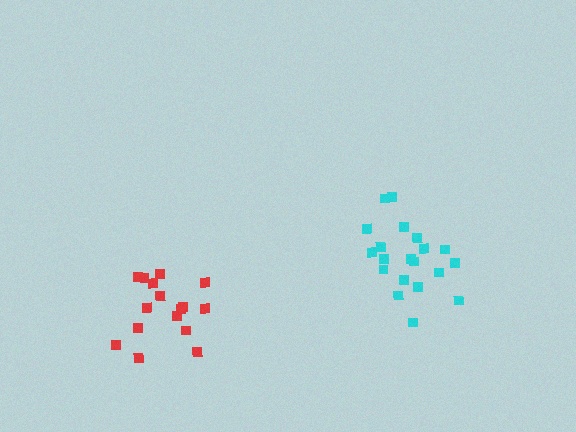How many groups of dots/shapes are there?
There are 2 groups.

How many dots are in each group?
Group 1: 16 dots, Group 2: 20 dots (36 total).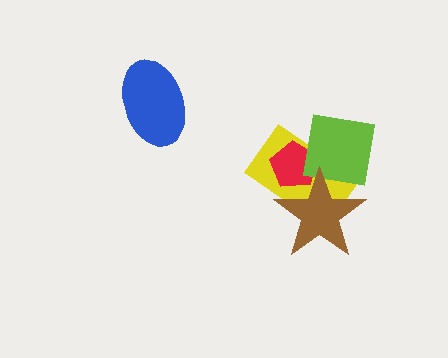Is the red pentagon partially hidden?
Yes, it is partially covered by another shape.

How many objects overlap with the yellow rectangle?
3 objects overlap with the yellow rectangle.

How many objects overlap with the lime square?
3 objects overlap with the lime square.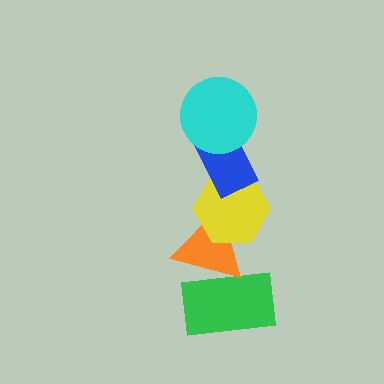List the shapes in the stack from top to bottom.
From top to bottom: the cyan circle, the blue rectangle, the yellow hexagon, the orange triangle, the green rectangle.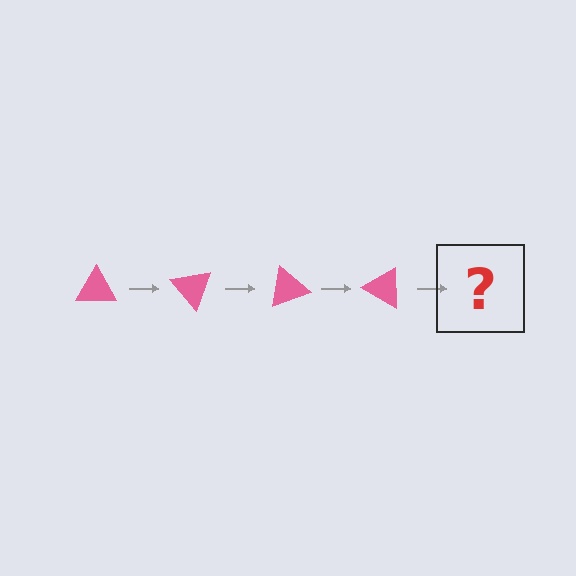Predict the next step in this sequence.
The next step is a pink triangle rotated 200 degrees.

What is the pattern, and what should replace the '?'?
The pattern is that the triangle rotates 50 degrees each step. The '?' should be a pink triangle rotated 200 degrees.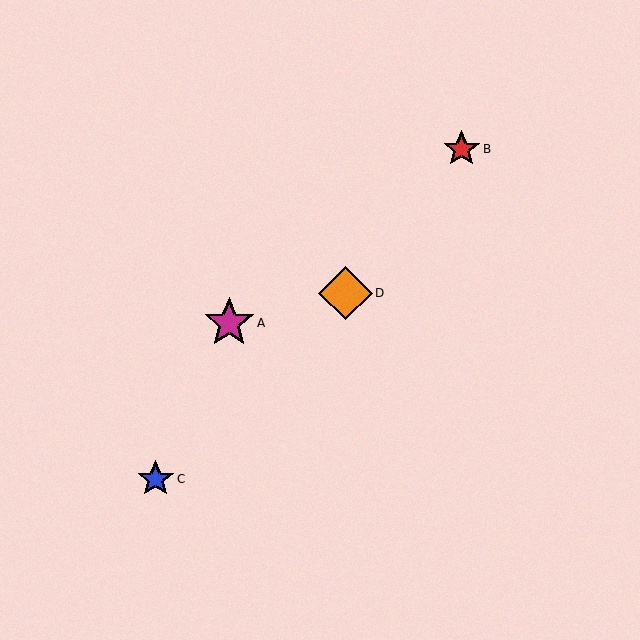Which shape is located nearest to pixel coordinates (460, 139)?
The red star (labeled B) at (462, 149) is nearest to that location.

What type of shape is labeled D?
Shape D is an orange diamond.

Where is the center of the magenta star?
The center of the magenta star is at (229, 323).